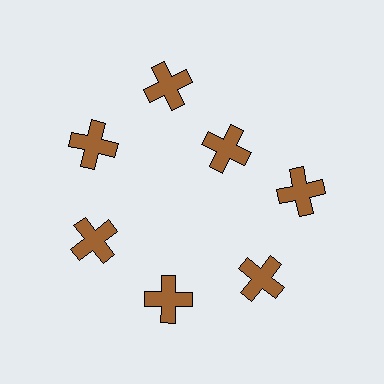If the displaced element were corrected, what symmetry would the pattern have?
It would have 7-fold rotational symmetry — the pattern would map onto itself every 51 degrees.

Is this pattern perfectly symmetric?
No. The 7 brown crosses are arranged in a ring, but one element near the 1 o'clock position is pulled inward toward the center, breaking the 7-fold rotational symmetry.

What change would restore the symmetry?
The symmetry would be restored by moving it outward, back onto the ring so that all 7 crosses sit at equal angles and equal distance from the center.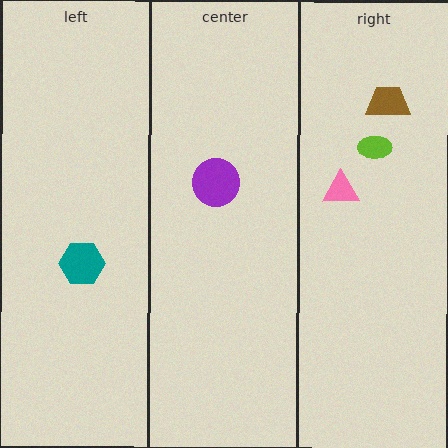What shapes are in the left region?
The teal hexagon.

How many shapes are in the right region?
3.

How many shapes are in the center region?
1.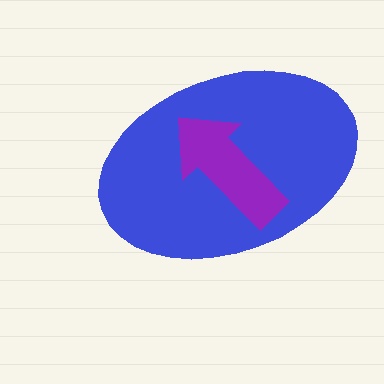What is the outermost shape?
The blue ellipse.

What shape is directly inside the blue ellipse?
The purple arrow.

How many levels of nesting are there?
2.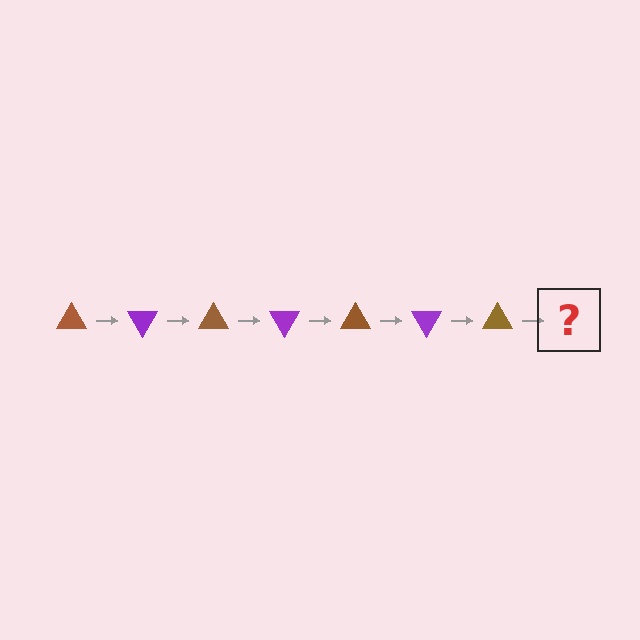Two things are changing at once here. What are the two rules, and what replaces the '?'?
The two rules are that it rotates 60 degrees each step and the color cycles through brown and purple. The '?' should be a purple triangle, rotated 420 degrees from the start.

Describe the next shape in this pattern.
It should be a purple triangle, rotated 420 degrees from the start.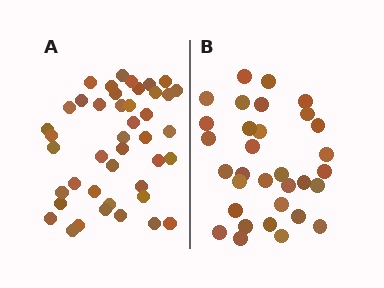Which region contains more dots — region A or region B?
Region A (the left region) has more dots.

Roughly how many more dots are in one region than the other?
Region A has roughly 12 or so more dots than region B.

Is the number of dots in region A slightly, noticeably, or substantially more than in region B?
Region A has noticeably more, but not dramatically so. The ratio is roughly 1.3 to 1.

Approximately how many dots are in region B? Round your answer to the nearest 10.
About 30 dots. (The exact count is 32, which rounds to 30.)